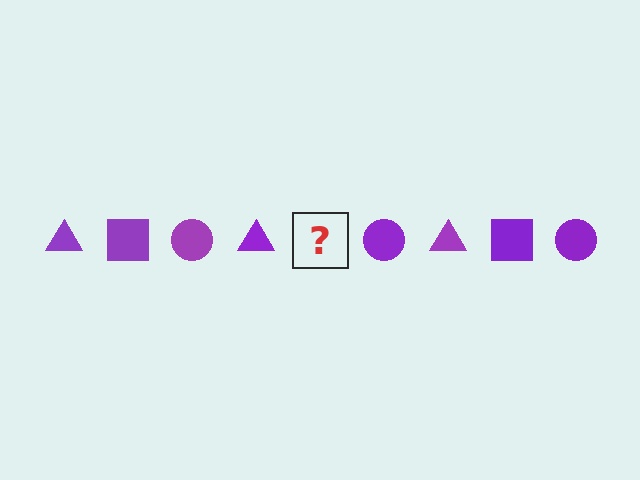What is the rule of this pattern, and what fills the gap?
The rule is that the pattern cycles through triangle, square, circle shapes in purple. The gap should be filled with a purple square.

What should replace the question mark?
The question mark should be replaced with a purple square.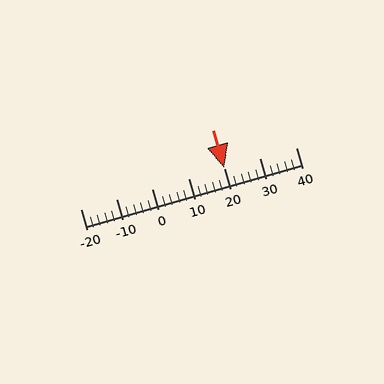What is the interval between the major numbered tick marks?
The major tick marks are spaced 10 units apart.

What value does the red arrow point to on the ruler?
The red arrow points to approximately 20.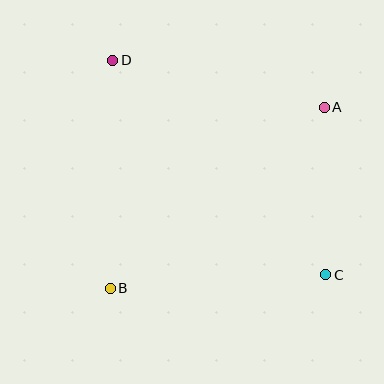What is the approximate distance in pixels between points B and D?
The distance between B and D is approximately 228 pixels.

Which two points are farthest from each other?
Points C and D are farthest from each other.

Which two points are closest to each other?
Points A and C are closest to each other.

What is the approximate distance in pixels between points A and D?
The distance between A and D is approximately 217 pixels.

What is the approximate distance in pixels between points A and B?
The distance between A and B is approximately 280 pixels.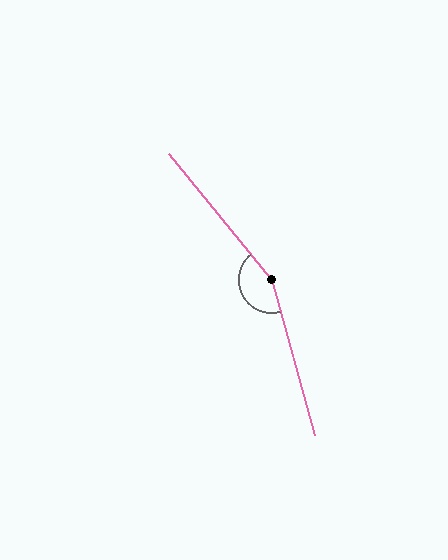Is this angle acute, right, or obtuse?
It is obtuse.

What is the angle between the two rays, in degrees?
Approximately 156 degrees.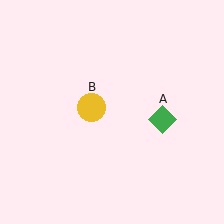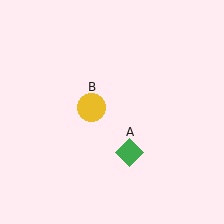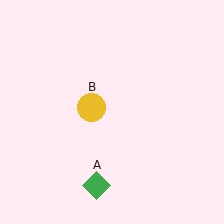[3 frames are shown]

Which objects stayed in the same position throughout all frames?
Yellow circle (object B) remained stationary.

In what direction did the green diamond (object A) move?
The green diamond (object A) moved down and to the left.